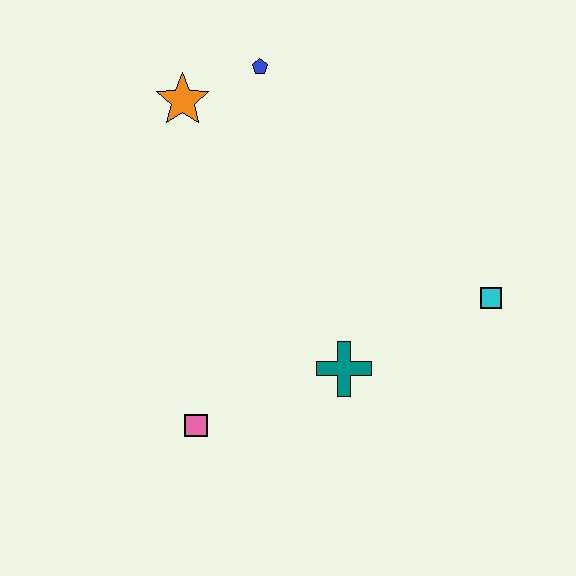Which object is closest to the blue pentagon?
The orange star is closest to the blue pentagon.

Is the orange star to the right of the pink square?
No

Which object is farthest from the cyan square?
The orange star is farthest from the cyan square.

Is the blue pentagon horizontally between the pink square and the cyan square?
Yes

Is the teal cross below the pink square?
No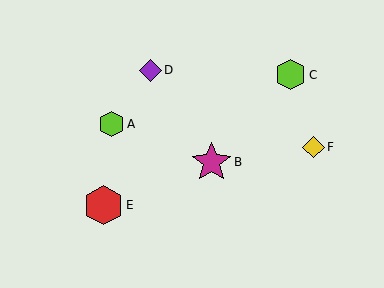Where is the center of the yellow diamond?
The center of the yellow diamond is at (314, 147).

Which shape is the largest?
The magenta star (labeled B) is the largest.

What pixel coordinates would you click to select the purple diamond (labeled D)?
Click at (150, 70) to select the purple diamond D.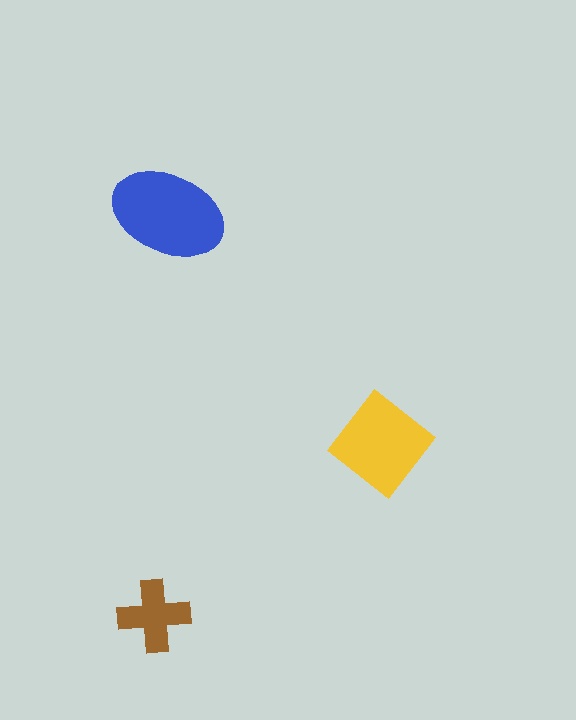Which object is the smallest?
The brown cross.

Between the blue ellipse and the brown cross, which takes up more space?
The blue ellipse.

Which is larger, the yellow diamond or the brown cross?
The yellow diamond.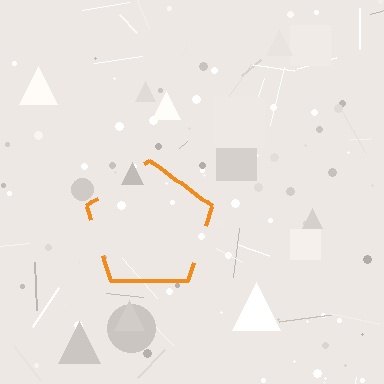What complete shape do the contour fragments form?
The contour fragments form a pentagon.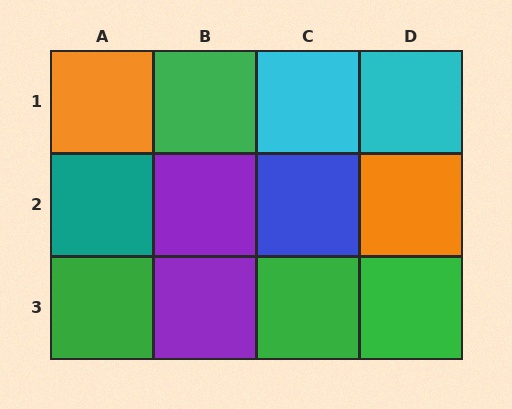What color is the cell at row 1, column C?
Cyan.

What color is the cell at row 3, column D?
Green.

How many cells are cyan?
2 cells are cyan.